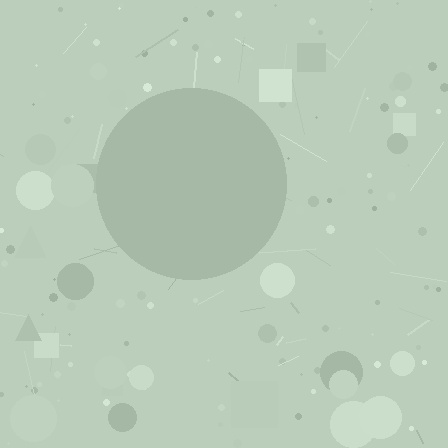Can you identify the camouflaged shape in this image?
The camouflaged shape is a circle.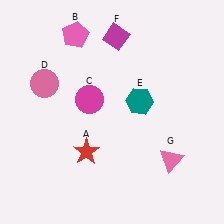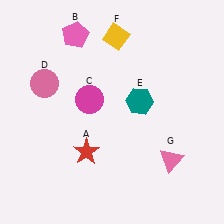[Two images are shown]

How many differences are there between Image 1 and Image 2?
There is 1 difference between the two images.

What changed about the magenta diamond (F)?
In Image 1, F is magenta. In Image 2, it changed to yellow.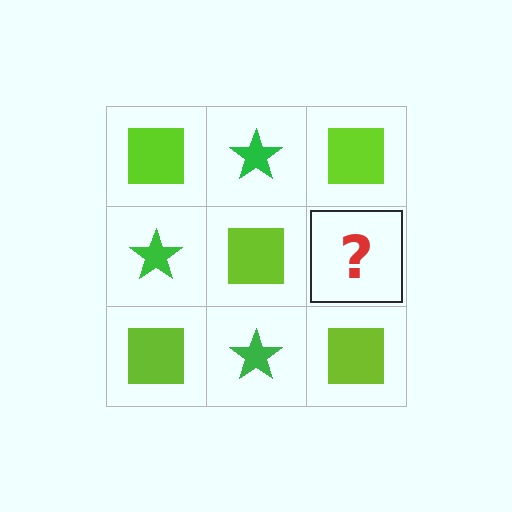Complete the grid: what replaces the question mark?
The question mark should be replaced with a green star.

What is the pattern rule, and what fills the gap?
The rule is that it alternates lime square and green star in a checkerboard pattern. The gap should be filled with a green star.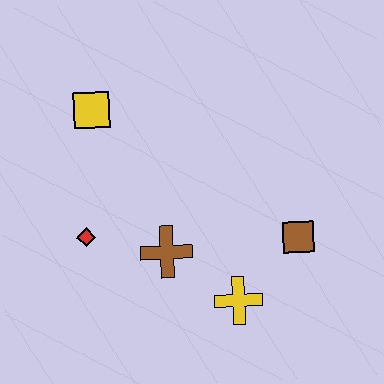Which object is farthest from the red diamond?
The brown square is farthest from the red diamond.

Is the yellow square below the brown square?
No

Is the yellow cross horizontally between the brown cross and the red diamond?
No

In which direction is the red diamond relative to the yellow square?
The red diamond is below the yellow square.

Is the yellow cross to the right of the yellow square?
Yes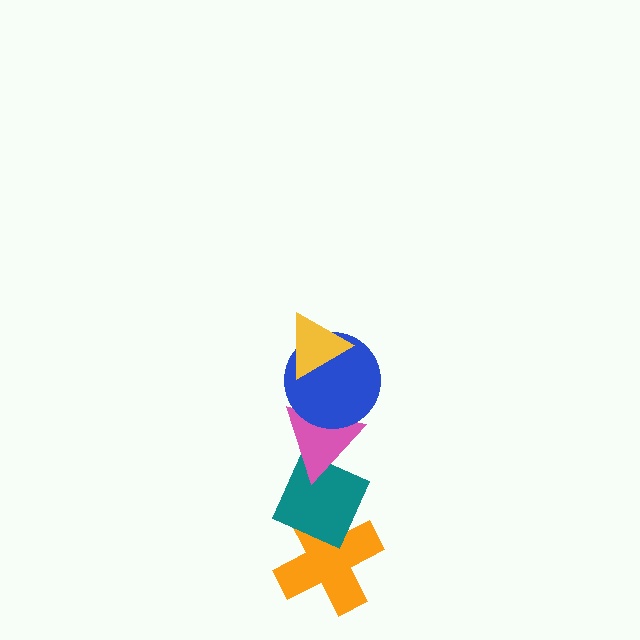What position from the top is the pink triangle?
The pink triangle is 3rd from the top.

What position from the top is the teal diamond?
The teal diamond is 4th from the top.